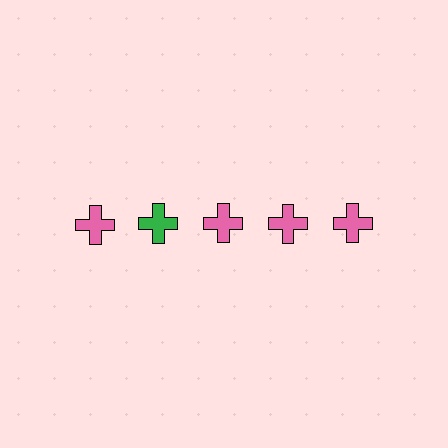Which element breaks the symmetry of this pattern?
The green cross in the top row, second from left column breaks the symmetry. All other shapes are pink crosses.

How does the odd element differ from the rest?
It has a different color: green instead of pink.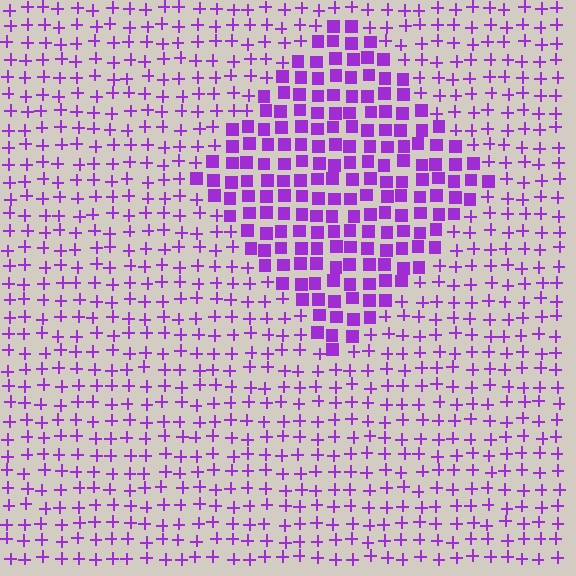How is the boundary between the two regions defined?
The boundary is defined by a change in element shape: squares inside vs. plus signs outside. All elements share the same color and spacing.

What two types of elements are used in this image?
The image uses squares inside the diamond region and plus signs outside it.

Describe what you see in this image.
The image is filled with small purple elements arranged in a uniform grid. A diamond-shaped region contains squares, while the surrounding area contains plus signs. The boundary is defined purely by the change in element shape.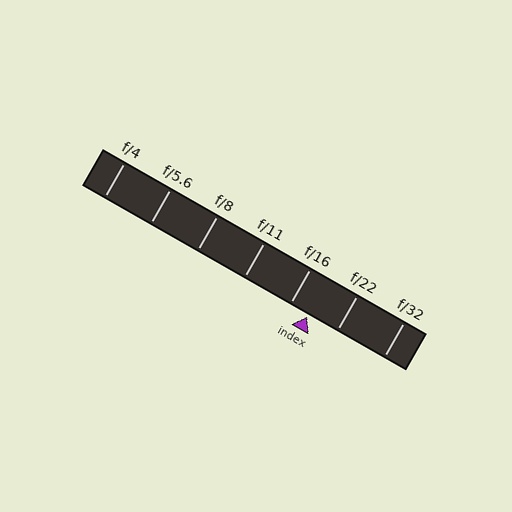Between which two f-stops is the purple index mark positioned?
The index mark is between f/16 and f/22.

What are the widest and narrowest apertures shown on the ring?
The widest aperture shown is f/4 and the narrowest is f/32.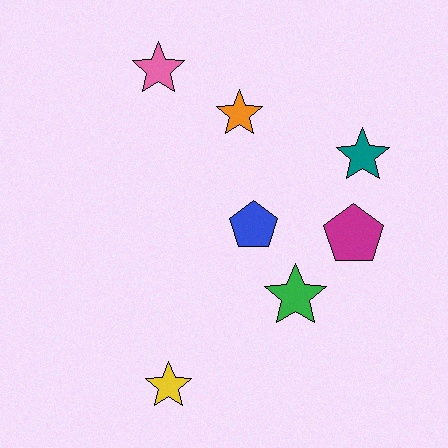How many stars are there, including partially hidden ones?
There are 5 stars.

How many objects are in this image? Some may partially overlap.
There are 7 objects.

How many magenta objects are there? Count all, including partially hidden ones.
There is 1 magenta object.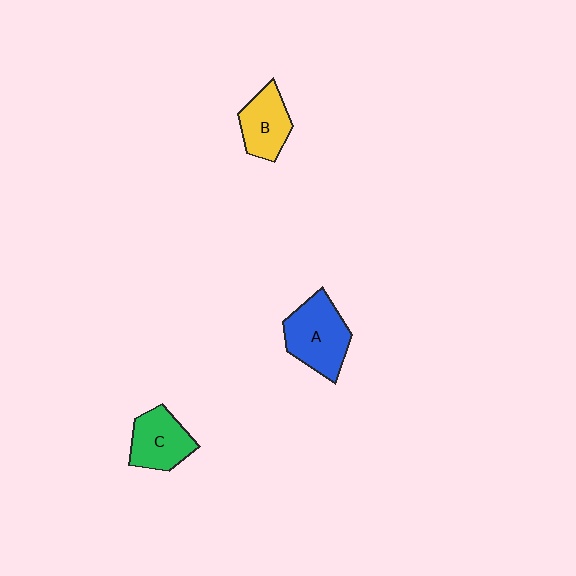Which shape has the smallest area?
Shape B (yellow).